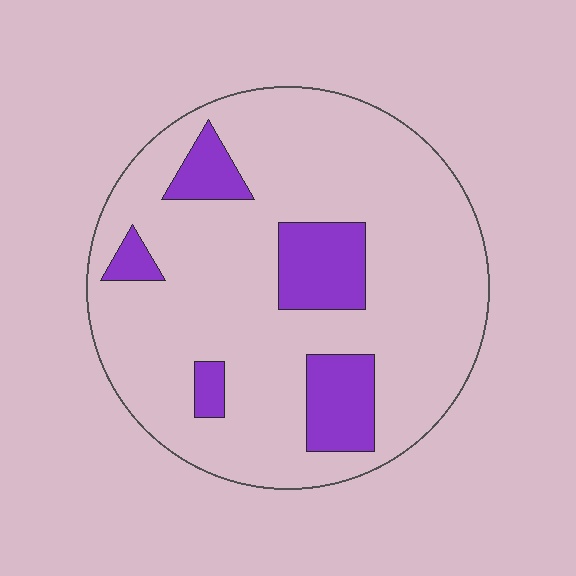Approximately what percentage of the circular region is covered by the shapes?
Approximately 15%.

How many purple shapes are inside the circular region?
5.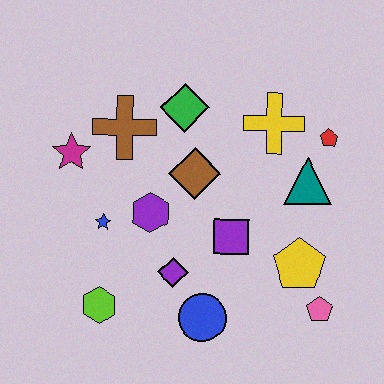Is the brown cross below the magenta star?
No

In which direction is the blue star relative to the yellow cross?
The blue star is to the left of the yellow cross.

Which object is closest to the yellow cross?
The red pentagon is closest to the yellow cross.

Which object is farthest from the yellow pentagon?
The magenta star is farthest from the yellow pentagon.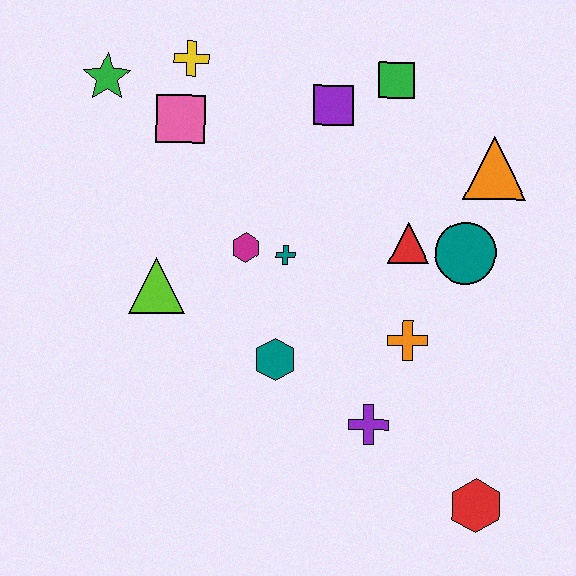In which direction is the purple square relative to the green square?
The purple square is to the left of the green square.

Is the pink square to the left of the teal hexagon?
Yes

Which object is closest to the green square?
The purple square is closest to the green square.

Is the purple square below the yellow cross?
Yes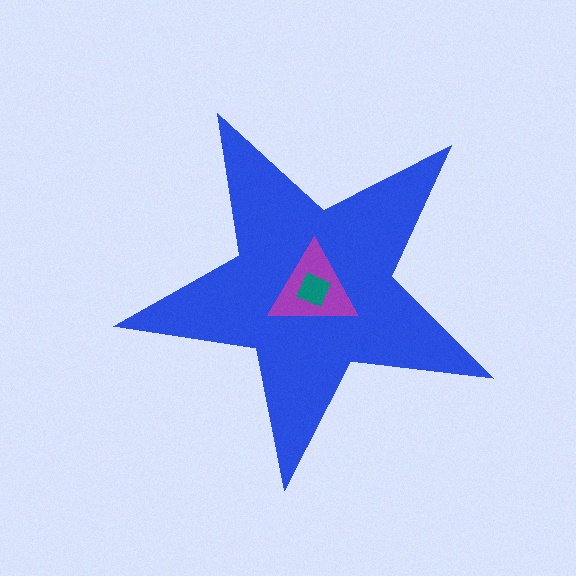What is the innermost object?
The teal square.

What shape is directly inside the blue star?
The purple triangle.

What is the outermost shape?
The blue star.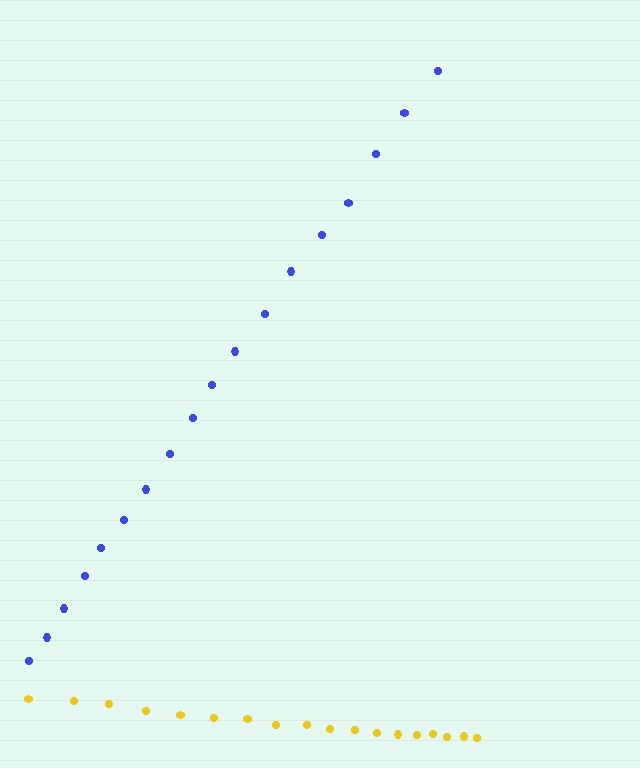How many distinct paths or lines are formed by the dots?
There are 2 distinct paths.